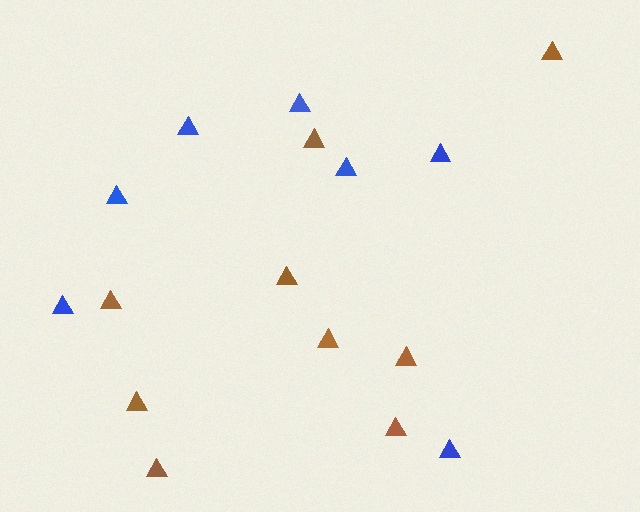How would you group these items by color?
There are 2 groups: one group of brown triangles (9) and one group of blue triangles (7).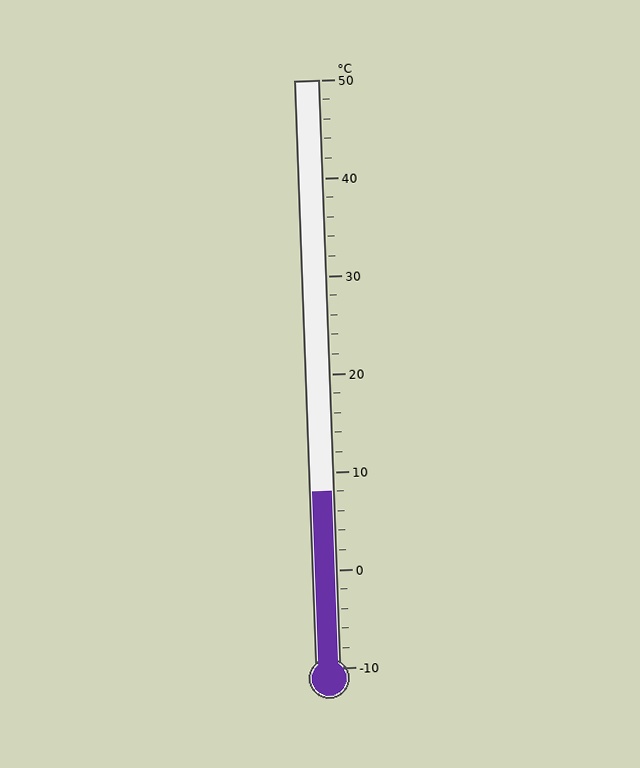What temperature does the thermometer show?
The thermometer shows approximately 8°C.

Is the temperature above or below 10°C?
The temperature is below 10°C.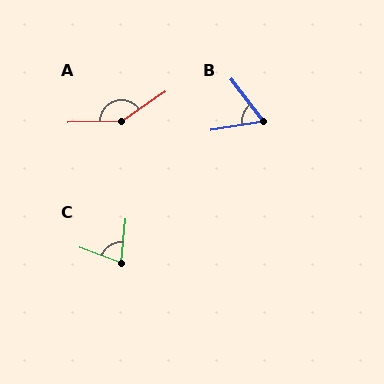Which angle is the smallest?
B, at approximately 62 degrees.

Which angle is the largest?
A, at approximately 147 degrees.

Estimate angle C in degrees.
Approximately 76 degrees.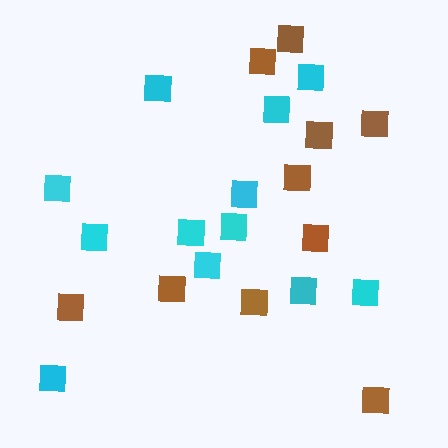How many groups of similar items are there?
There are 2 groups: one group of cyan squares (12) and one group of brown squares (10).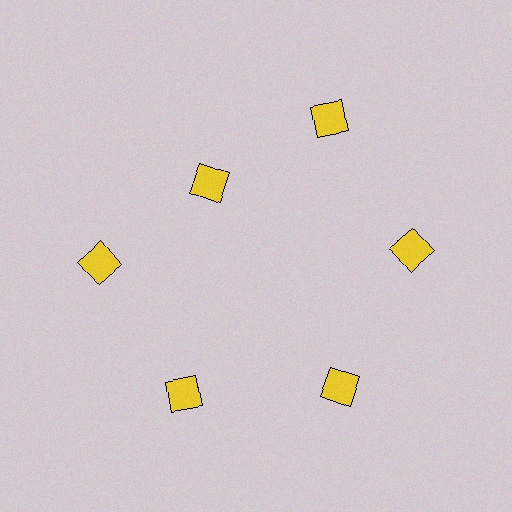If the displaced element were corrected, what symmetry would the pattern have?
It would have 6-fold rotational symmetry — the pattern would map onto itself every 60 degrees.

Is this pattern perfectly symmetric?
No. The 6 yellow diamonds are arranged in a ring, but one element near the 11 o'clock position is pulled inward toward the center, breaking the 6-fold rotational symmetry.